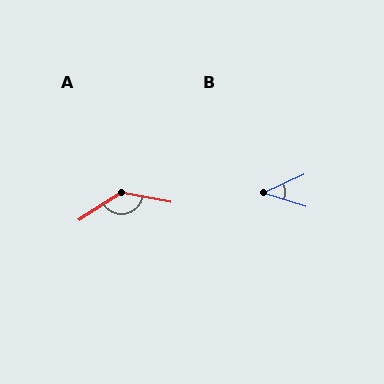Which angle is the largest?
A, at approximately 136 degrees.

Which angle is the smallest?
B, at approximately 43 degrees.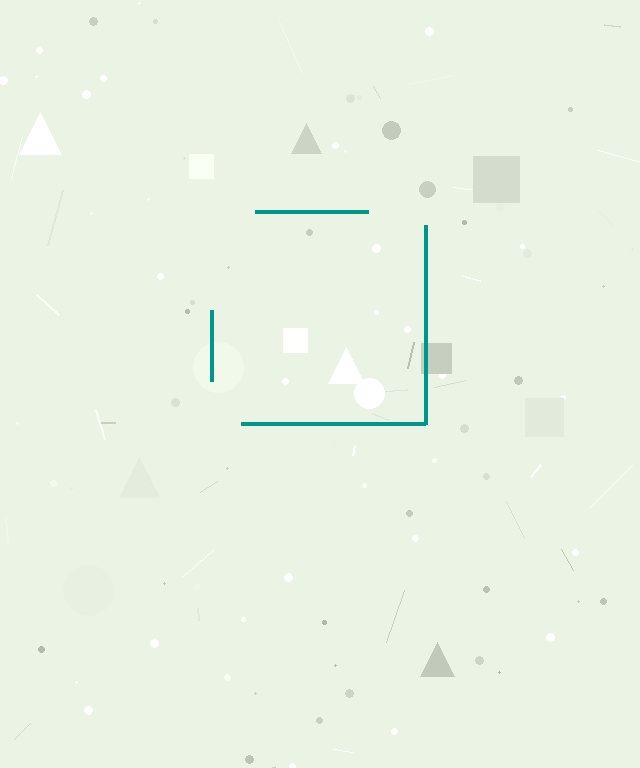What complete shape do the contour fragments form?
The contour fragments form a square.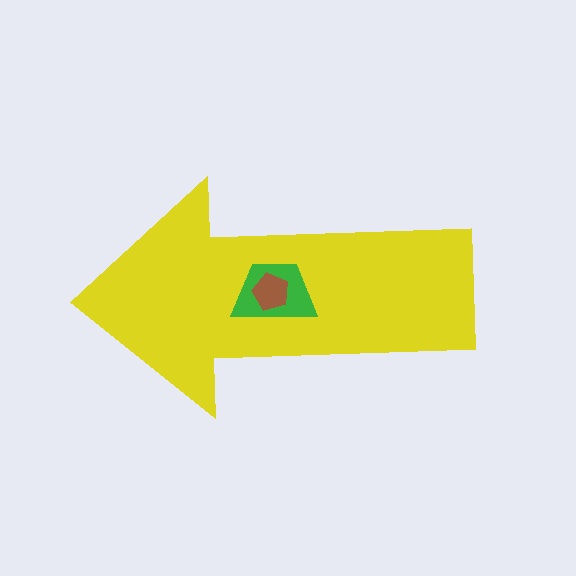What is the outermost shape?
The yellow arrow.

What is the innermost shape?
The brown pentagon.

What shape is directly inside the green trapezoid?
The brown pentagon.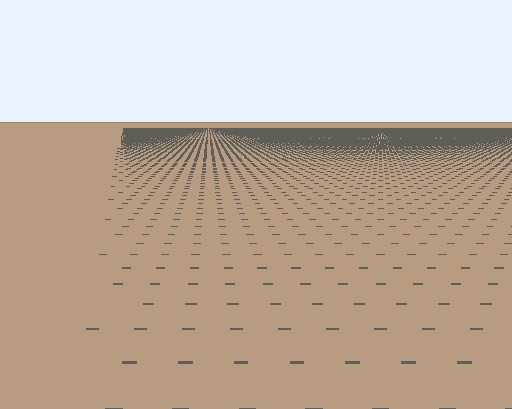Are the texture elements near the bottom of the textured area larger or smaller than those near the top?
Larger. Near the bottom, elements are closer to the viewer and appear at a bigger on-screen size.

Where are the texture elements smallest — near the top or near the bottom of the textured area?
Near the top.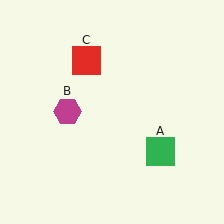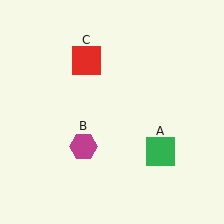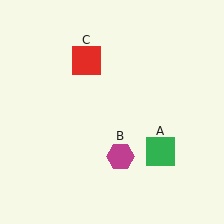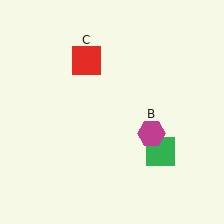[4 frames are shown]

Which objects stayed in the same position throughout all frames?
Green square (object A) and red square (object C) remained stationary.